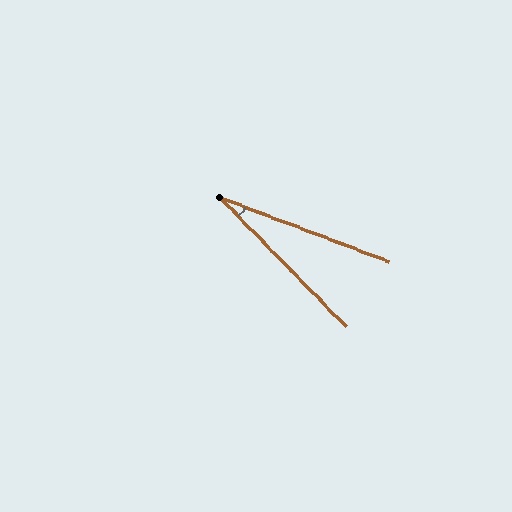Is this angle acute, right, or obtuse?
It is acute.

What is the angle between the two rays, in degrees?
Approximately 25 degrees.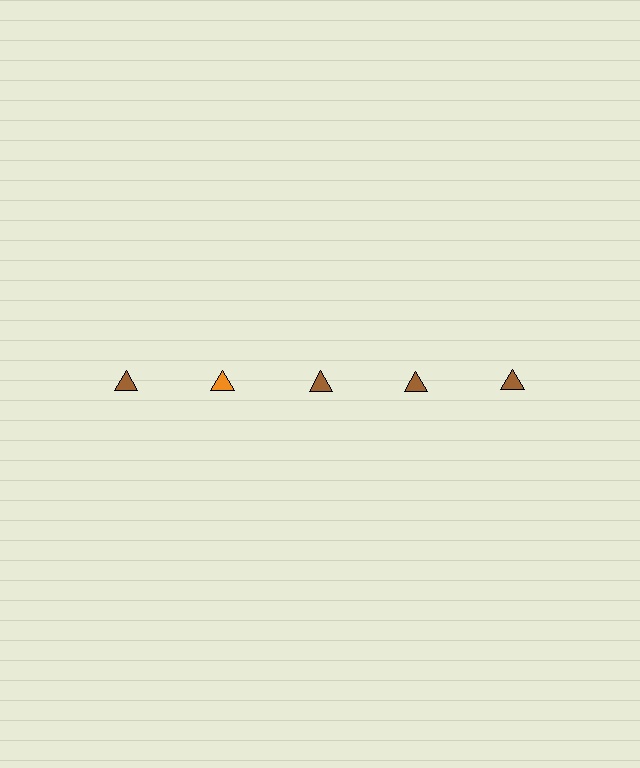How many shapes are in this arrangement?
There are 5 shapes arranged in a grid pattern.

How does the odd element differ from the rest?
It has a different color: orange instead of brown.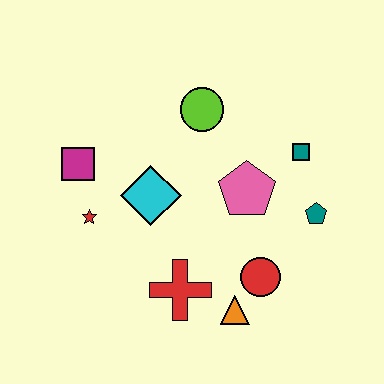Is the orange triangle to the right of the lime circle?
Yes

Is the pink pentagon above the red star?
Yes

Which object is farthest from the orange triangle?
The magenta square is farthest from the orange triangle.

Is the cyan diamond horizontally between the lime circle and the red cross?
No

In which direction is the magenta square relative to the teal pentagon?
The magenta square is to the left of the teal pentagon.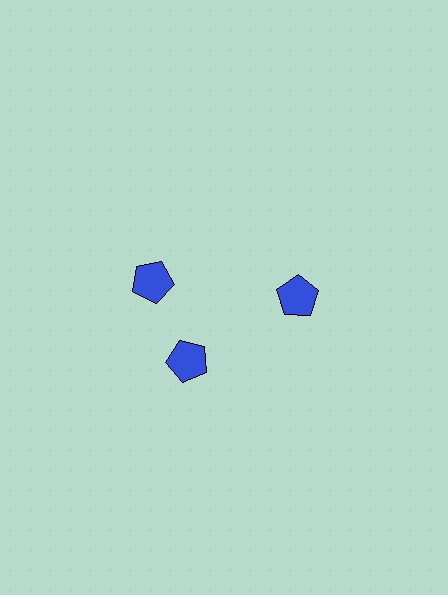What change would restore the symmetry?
The symmetry would be restored by rotating it back into even spacing with its neighbors so that all 3 pentagons sit at equal angles and equal distance from the center.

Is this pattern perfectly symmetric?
No. The 3 blue pentagons are arranged in a ring, but one element near the 11 o'clock position is rotated out of alignment along the ring, breaking the 3-fold rotational symmetry.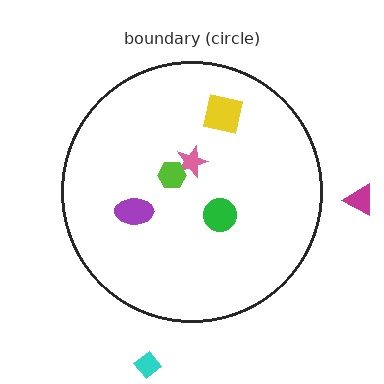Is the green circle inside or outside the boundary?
Inside.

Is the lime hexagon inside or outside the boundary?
Inside.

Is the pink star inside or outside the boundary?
Inside.